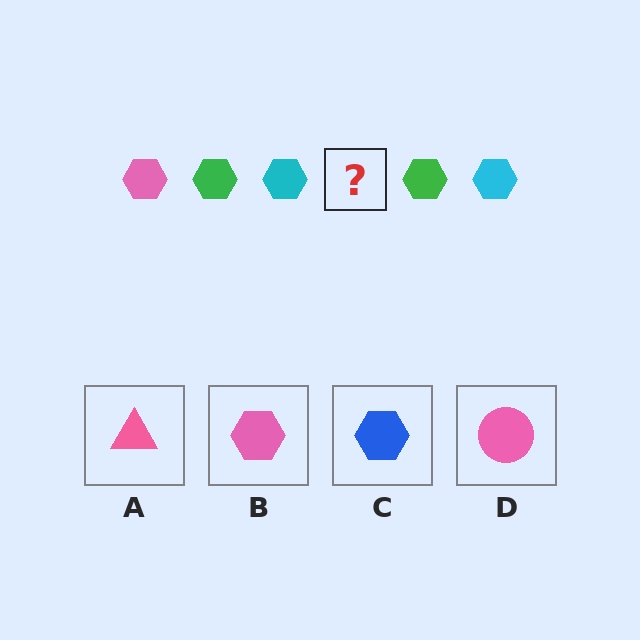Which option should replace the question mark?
Option B.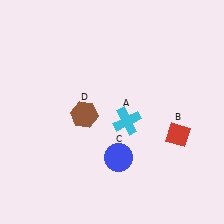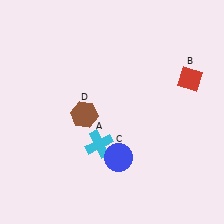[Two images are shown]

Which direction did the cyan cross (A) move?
The cyan cross (A) moved left.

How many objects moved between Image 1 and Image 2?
2 objects moved between the two images.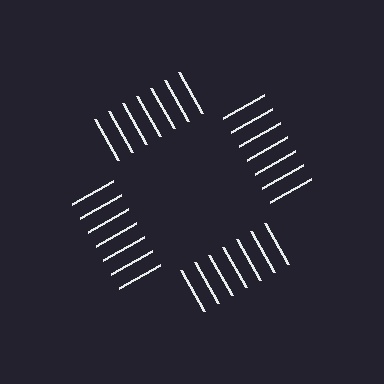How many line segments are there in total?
28 — 7 along each of the 4 edges.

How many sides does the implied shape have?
4 sides — the line-ends trace a square.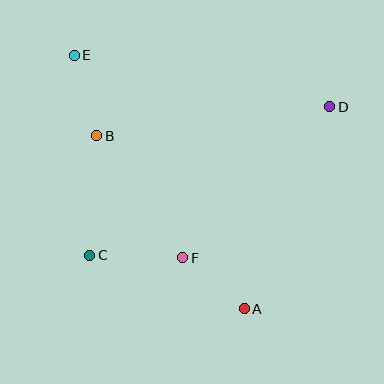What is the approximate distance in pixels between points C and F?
The distance between C and F is approximately 93 pixels.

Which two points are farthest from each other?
Points A and E are farthest from each other.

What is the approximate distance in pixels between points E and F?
The distance between E and F is approximately 230 pixels.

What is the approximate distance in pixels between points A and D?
The distance between A and D is approximately 219 pixels.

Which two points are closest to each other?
Points A and F are closest to each other.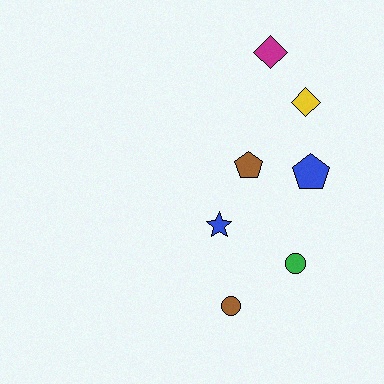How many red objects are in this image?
There are no red objects.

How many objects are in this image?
There are 7 objects.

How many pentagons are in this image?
There are 2 pentagons.